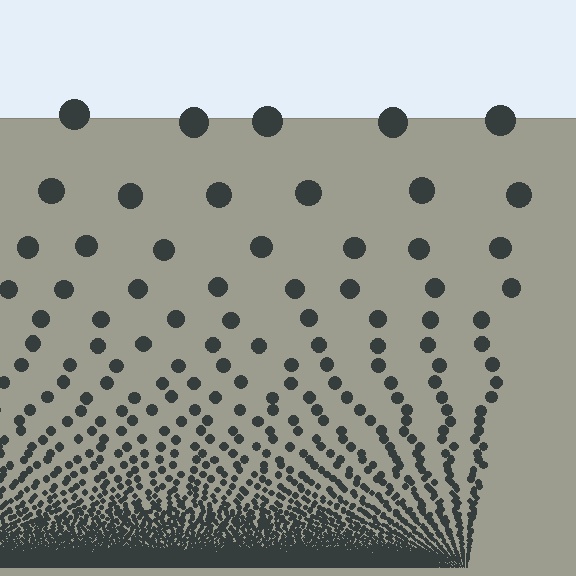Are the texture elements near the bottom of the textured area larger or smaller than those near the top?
Smaller. The gradient is inverted — elements near the bottom are smaller and denser.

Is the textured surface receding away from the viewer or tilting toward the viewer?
The surface appears to tilt toward the viewer. Texture elements get larger and sparser toward the top.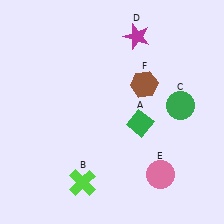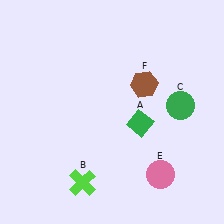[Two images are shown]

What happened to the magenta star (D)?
The magenta star (D) was removed in Image 2. It was in the top-right area of Image 1.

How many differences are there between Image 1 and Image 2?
There is 1 difference between the two images.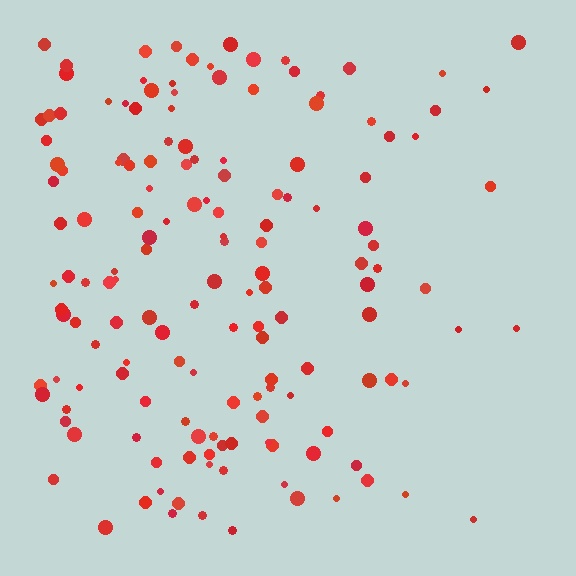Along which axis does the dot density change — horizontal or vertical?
Horizontal.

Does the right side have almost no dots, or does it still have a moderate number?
Still a moderate number, just noticeably fewer than the left.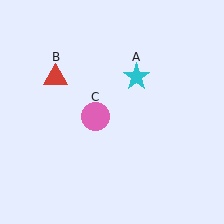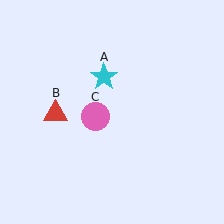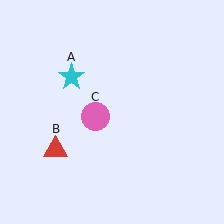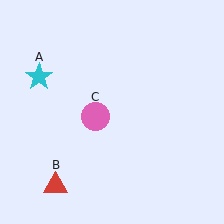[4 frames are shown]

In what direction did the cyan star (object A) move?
The cyan star (object A) moved left.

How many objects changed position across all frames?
2 objects changed position: cyan star (object A), red triangle (object B).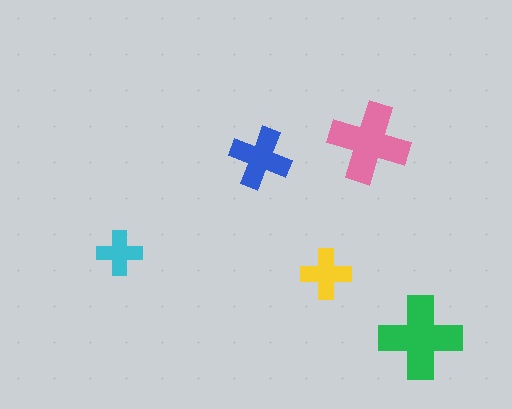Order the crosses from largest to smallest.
the green one, the pink one, the blue one, the yellow one, the cyan one.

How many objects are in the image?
There are 5 objects in the image.